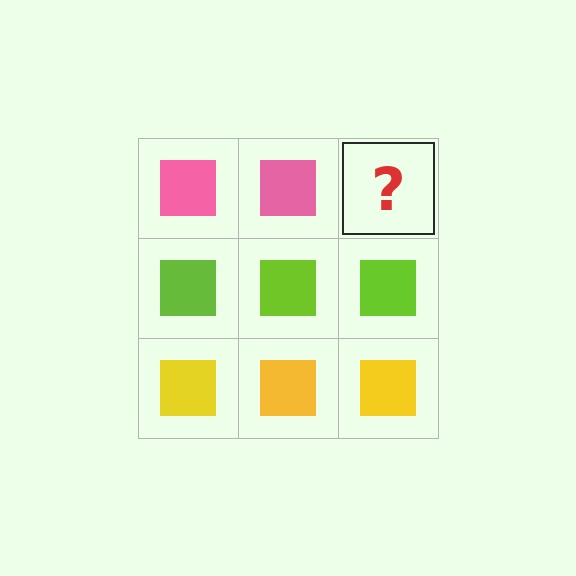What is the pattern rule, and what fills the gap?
The rule is that each row has a consistent color. The gap should be filled with a pink square.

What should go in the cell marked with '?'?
The missing cell should contain a pink square.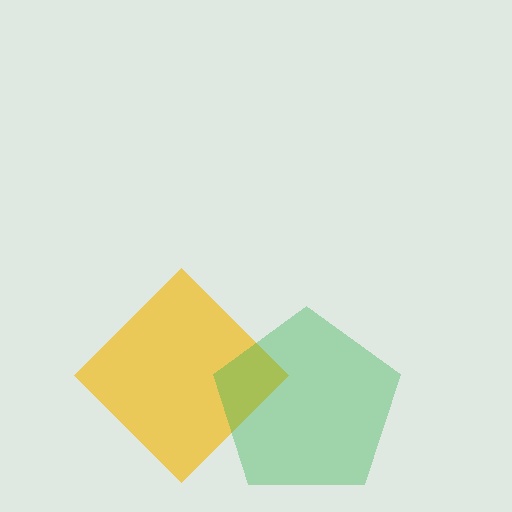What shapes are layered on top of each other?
The layered shapes are: a yellow diamond, a green pentagon.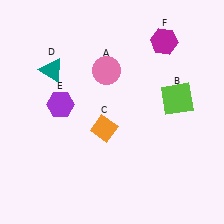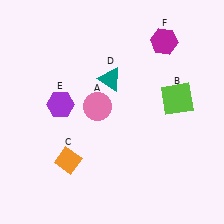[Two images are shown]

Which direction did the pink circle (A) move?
The pink circle (A) moved down.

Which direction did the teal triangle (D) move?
The teal triangle (D) moved right.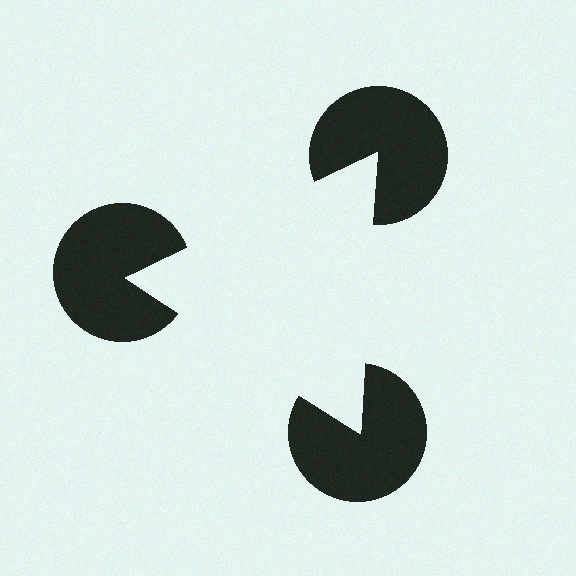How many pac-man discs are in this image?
There are 3 — one at each vertex of the illusory triangle.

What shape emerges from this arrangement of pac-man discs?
An illusory triangle — its edges are inferred from the aligned wedge cuts in the pac-man discs, not physically drawn.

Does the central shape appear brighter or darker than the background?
It typically appears slightly brighter than the background, even though no actual brightness change is drawn.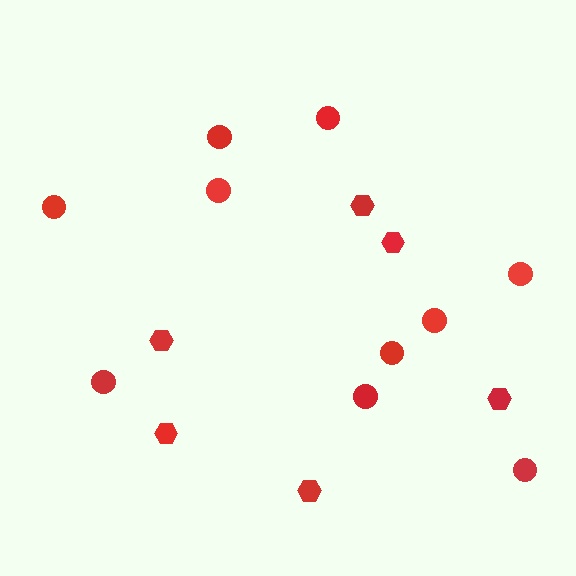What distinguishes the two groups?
There are 2 groups: one group of hexagons (6) and one group of circles (10).